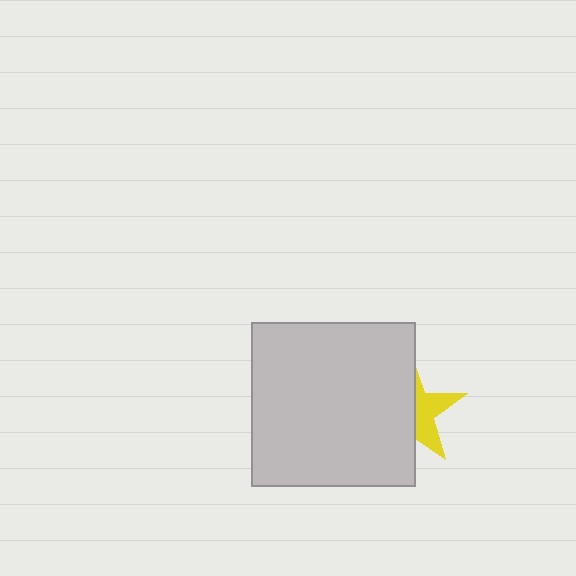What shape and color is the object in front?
The object in front is a light gray square.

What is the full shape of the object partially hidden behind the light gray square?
The partially hidden object is a yellow star.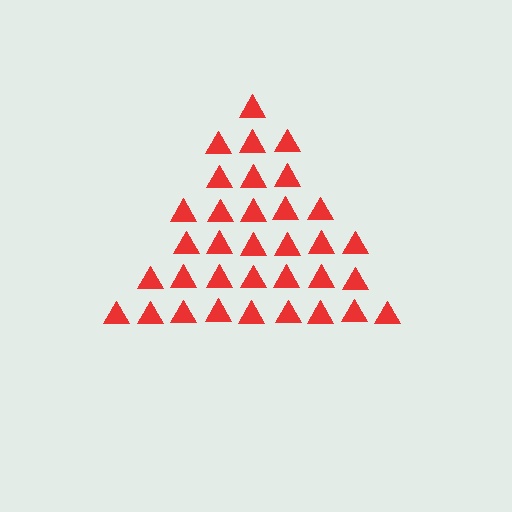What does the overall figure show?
The overall figure shows a triangle.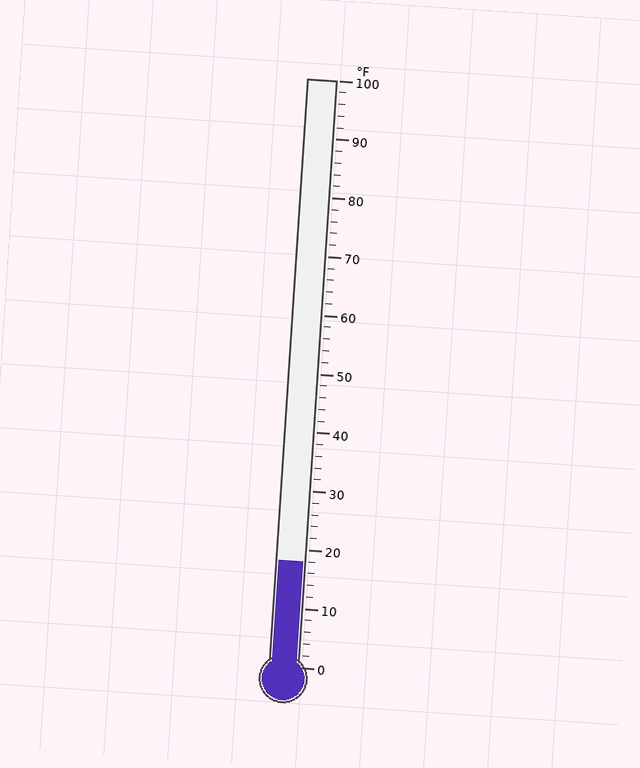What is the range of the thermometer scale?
The thermometer scale ranges from 0°F to 100°F.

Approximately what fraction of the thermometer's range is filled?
The thermometer is filled to approximately 20% of its range.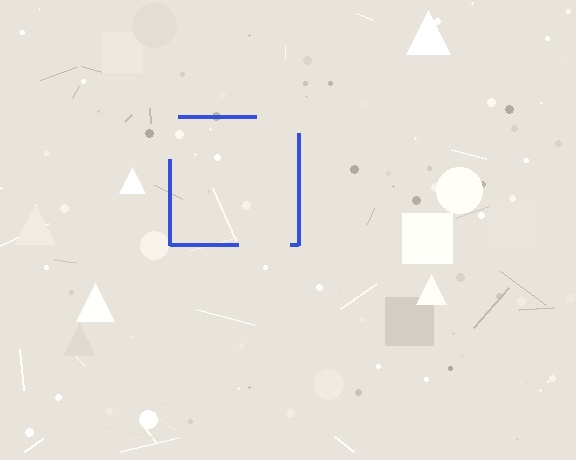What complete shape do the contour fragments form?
The contour fragments form a square.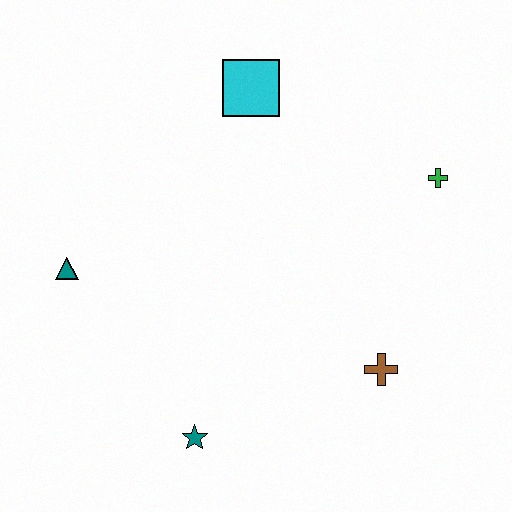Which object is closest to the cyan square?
The green cross is closest to the cyan square.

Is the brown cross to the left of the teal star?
No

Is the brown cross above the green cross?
No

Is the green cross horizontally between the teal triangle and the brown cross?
No